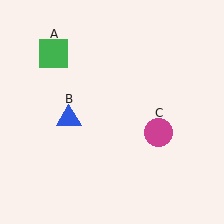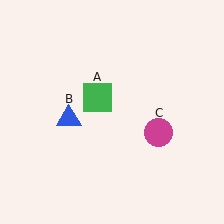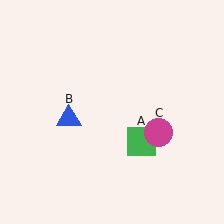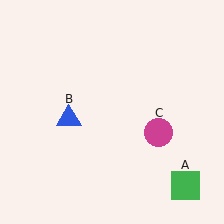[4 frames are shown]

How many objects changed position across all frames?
1 object changed position: green square (object A).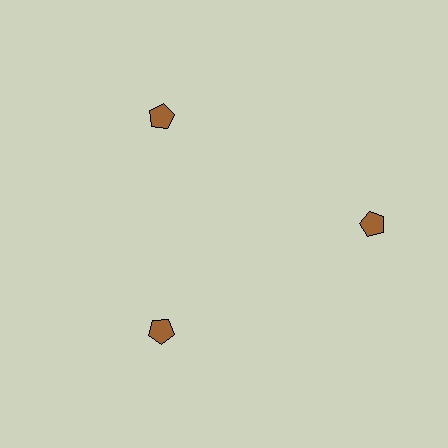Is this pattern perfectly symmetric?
No. The 3 brown pentagons are arranged in a ring, but one element near the 3 o'clock position is pushed outward from the center, breaking the 3-fold rotational symmetry.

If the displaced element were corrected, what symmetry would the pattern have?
It would have 3-fold rotational symmetry — the pattern would map onto itself every 120 degrees.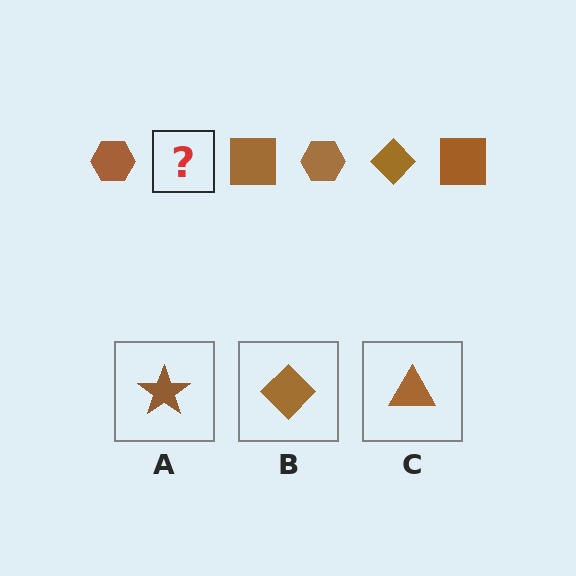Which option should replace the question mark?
Option B.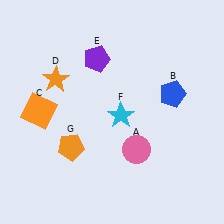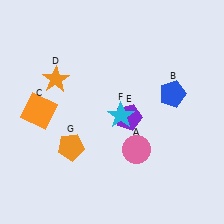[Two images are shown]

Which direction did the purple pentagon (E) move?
The purple pentagon (E) moved down.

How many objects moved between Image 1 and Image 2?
1 object moved between the two images.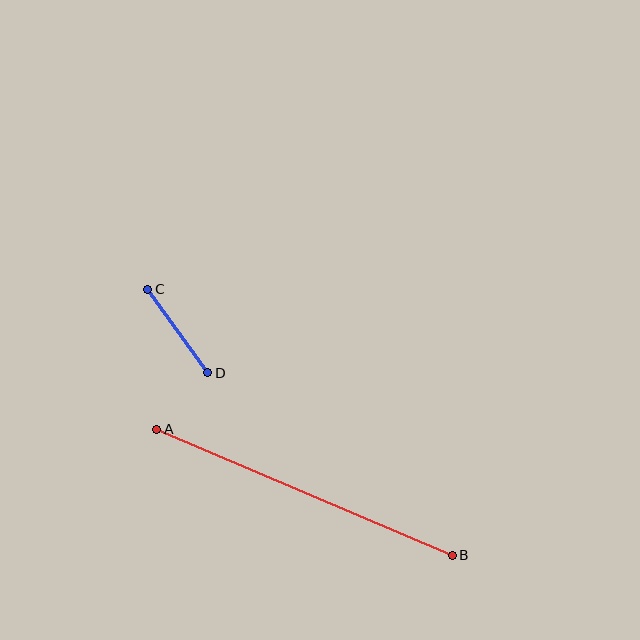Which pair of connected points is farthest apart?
Points A and B are farthest apart.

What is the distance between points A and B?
The distance is approximately 321 pixels.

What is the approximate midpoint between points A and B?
The midpoint is at approximately (305, 492) pixels.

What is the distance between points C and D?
The distance is approximately 103 pixels.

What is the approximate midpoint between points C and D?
The midpoint is at approximately (178, 331) pixels.